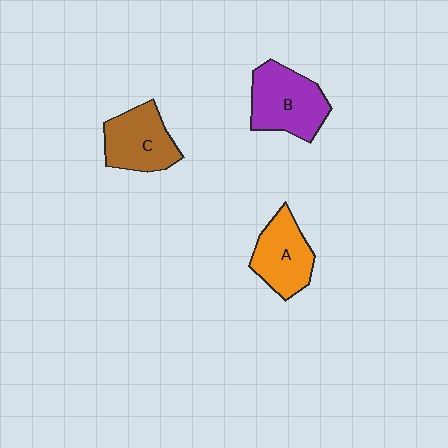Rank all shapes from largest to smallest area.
From largest to smallest: B (purple), C (brown), A (orange).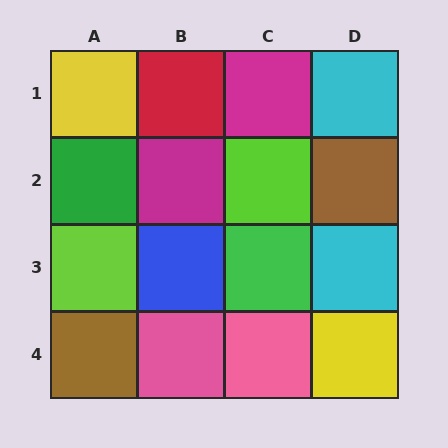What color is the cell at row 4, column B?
Pink.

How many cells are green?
2 cells are green.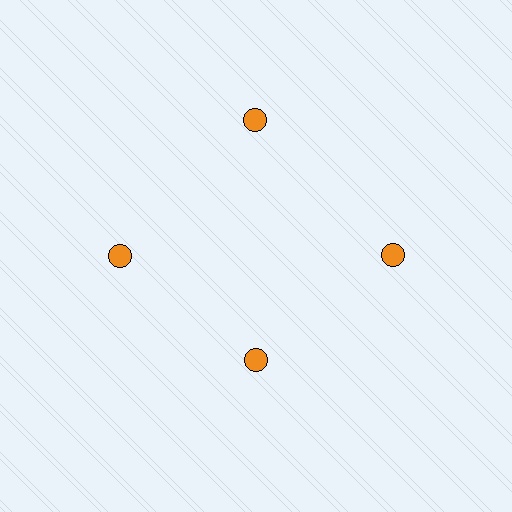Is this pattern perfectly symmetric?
No. The 4 orange circles are arranged in a ring, but one element near the 6 o'clock position is pulled inward toward the center, breaking the 4-fold rotational symmetry.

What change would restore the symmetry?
The symmetry would be restored by moving it outward, back onto the ring so that all 4 circles sit at equal angles and equal distance from the center.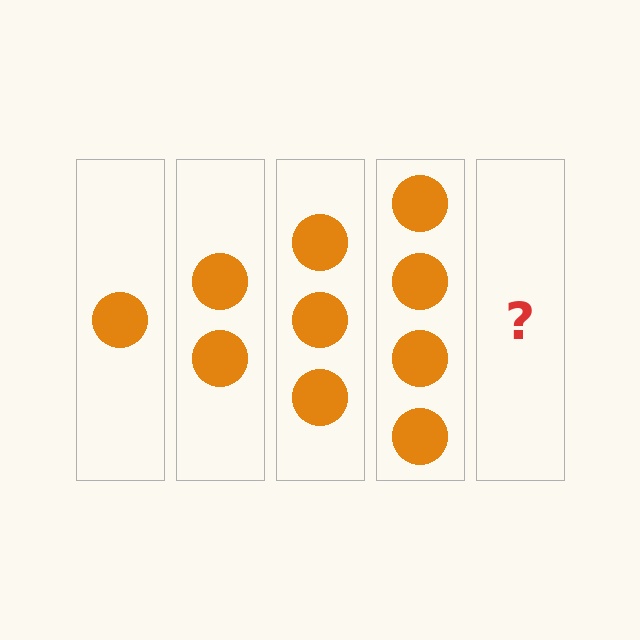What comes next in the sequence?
The next element should be 5 circles.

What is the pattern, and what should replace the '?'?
The pattern is that each step adds one more circle. The '?' should be 5 circles.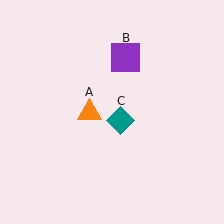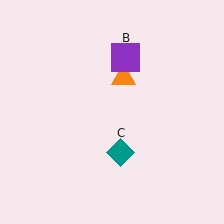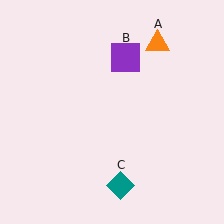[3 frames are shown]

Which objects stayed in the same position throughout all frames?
Purple square (object B) remained stationary.